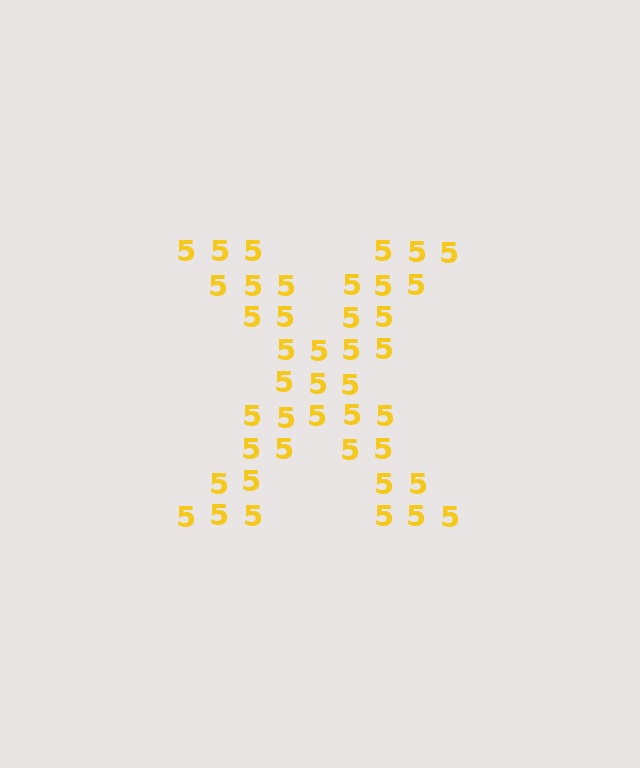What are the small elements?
The small elements are digit 5's.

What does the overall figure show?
The overall figure shows the letter X.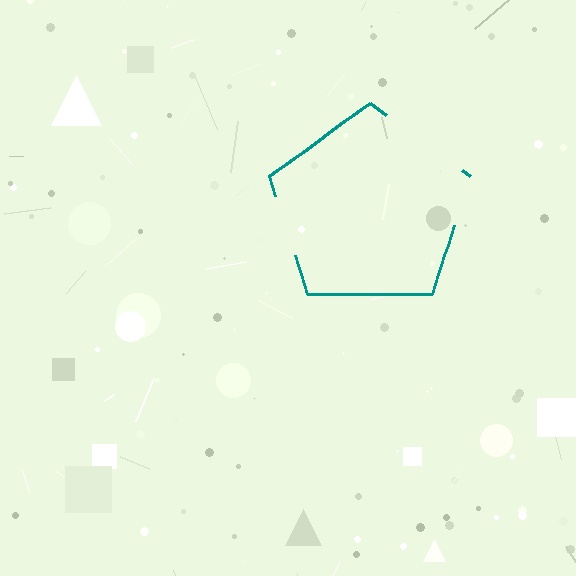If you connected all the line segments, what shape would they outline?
They would outline a pentagon.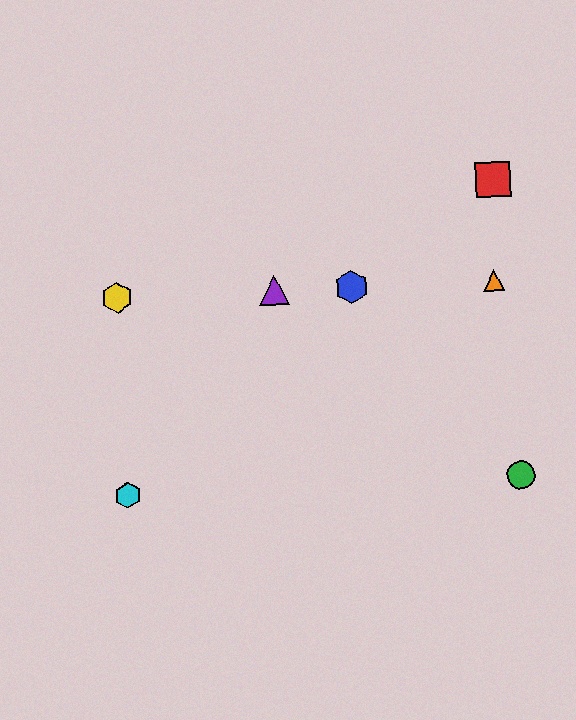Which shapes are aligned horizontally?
The blue hexagon, the yellow hexagon, the purple triangle, the orange triangle are aligned horizontally.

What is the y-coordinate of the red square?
The red square is at y≈180.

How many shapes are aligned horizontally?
4 shapes (the blue hexagon, the yellow hexagon, the purple triangle, the orange triangle) are aligned horizontally.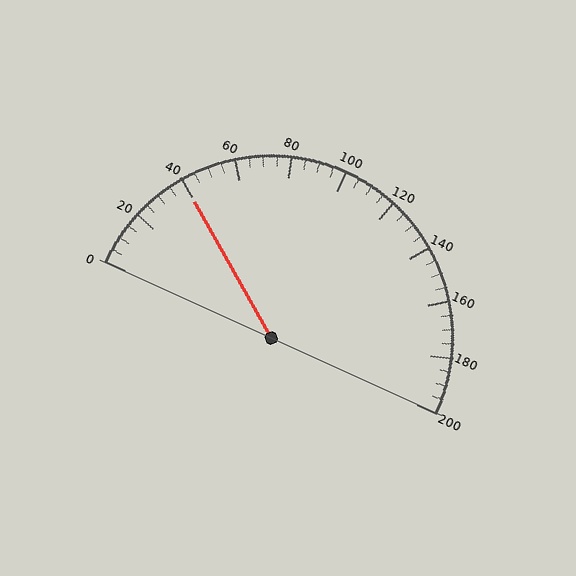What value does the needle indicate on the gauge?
The needle indicates approximately 40.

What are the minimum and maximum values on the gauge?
The gauge ranges from 0 to 200.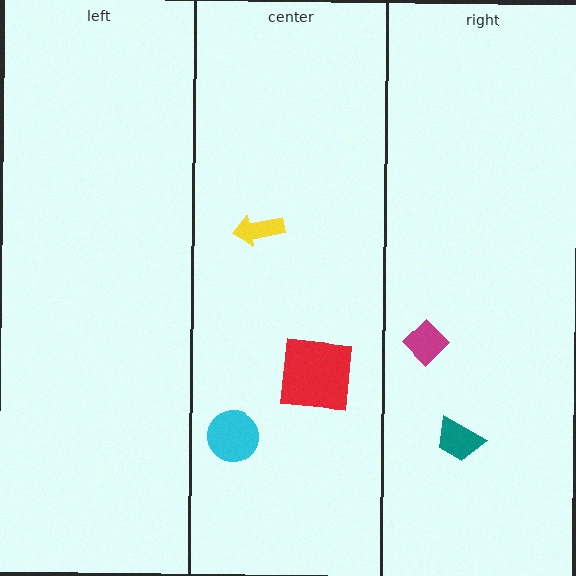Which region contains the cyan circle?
The center region.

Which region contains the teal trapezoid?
The right region.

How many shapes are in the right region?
2.